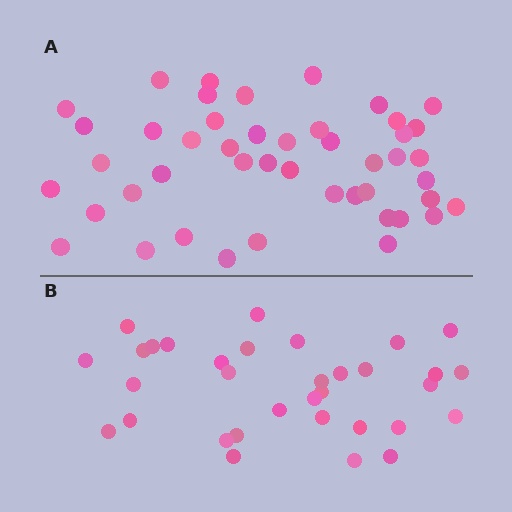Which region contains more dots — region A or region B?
Region A (the top region) has more dots.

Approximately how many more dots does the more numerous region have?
Region A has approximately 15 more dots than region B.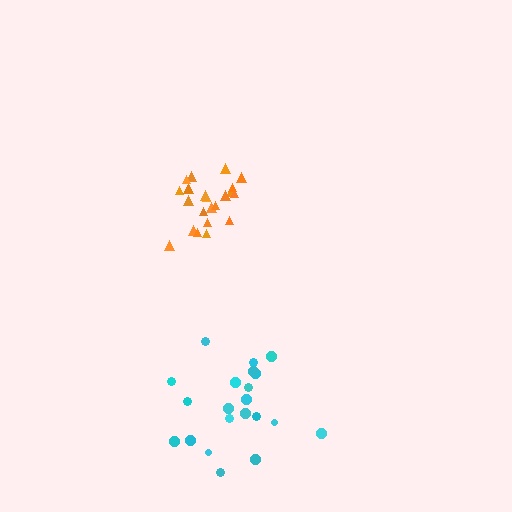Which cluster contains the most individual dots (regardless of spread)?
Orange (22).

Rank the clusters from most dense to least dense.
orange, cyan.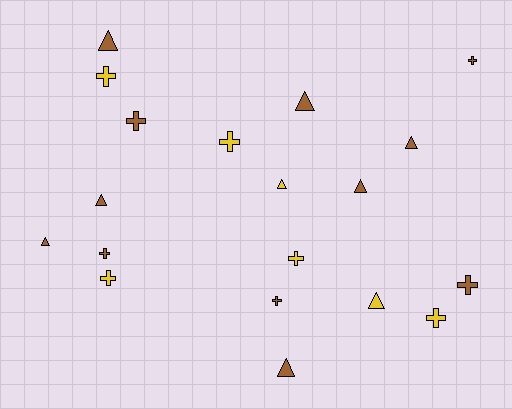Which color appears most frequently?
Brown, with 12 objects.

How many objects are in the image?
There are 19 objects.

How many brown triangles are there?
There are 7 brown triangles.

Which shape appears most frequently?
Cross, with 10 objects.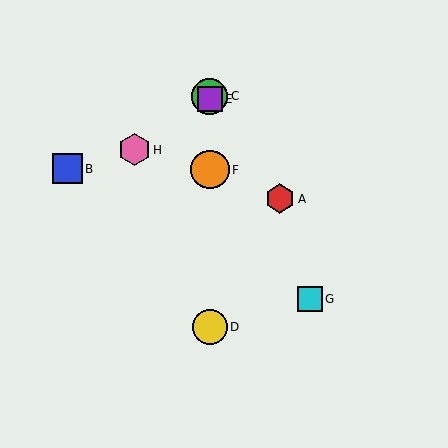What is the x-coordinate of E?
Object E is at x≈210.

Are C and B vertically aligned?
No, C is at x≈210 and B is at x≈67.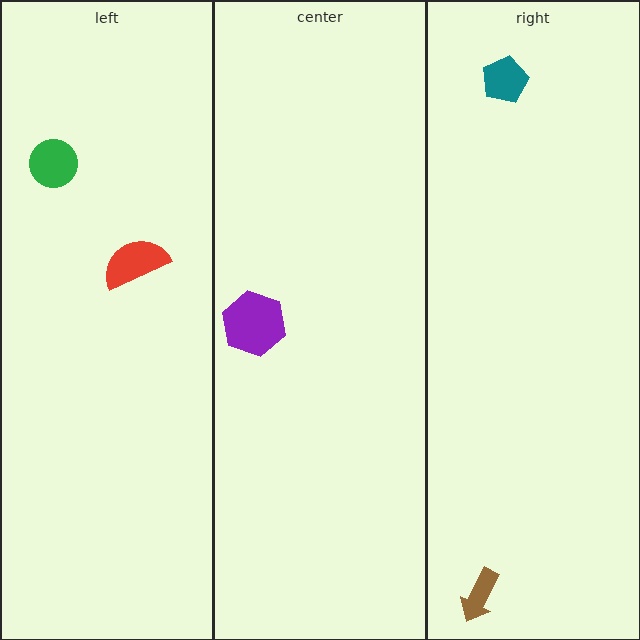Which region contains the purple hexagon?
The center region.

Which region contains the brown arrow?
The right region.